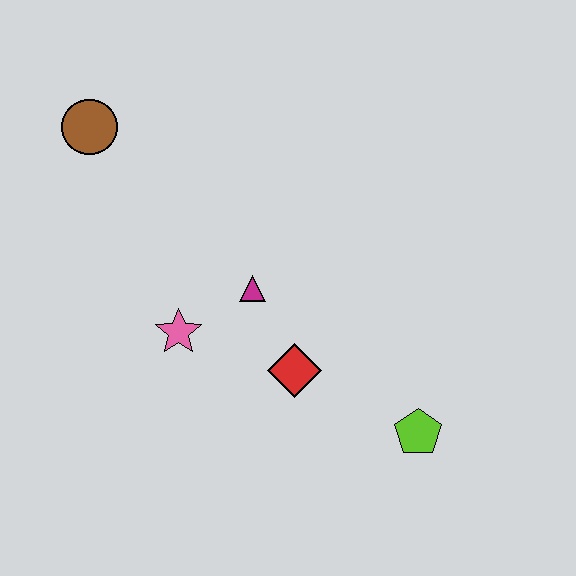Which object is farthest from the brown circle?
The lime pentagon is farthest from the brown circle.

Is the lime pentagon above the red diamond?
No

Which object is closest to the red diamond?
The magenta triangle is closest to the red diamond.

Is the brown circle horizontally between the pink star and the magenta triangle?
No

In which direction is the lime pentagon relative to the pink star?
The lime pentagon is to the right of the pink star.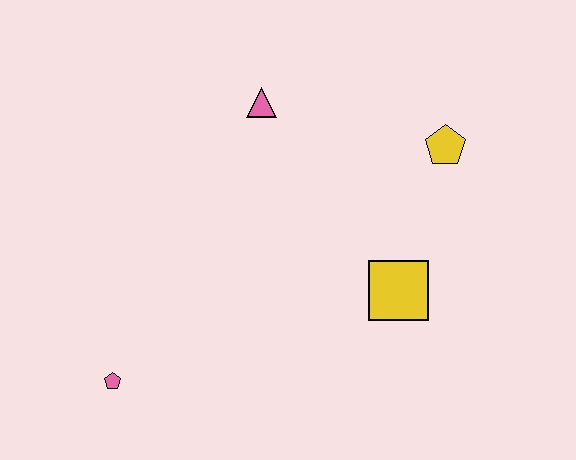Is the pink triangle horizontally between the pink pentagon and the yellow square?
Yes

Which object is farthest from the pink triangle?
The pink pentagon is farthest from the pink triangle.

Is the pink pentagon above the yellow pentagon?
No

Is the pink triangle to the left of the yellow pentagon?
Yes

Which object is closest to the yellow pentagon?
The yellow square is closest to the yellow pentagon.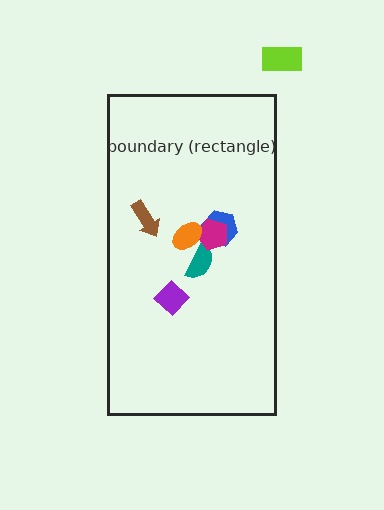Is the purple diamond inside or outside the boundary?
Inside.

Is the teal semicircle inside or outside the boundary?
Inside.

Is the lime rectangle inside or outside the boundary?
Outside.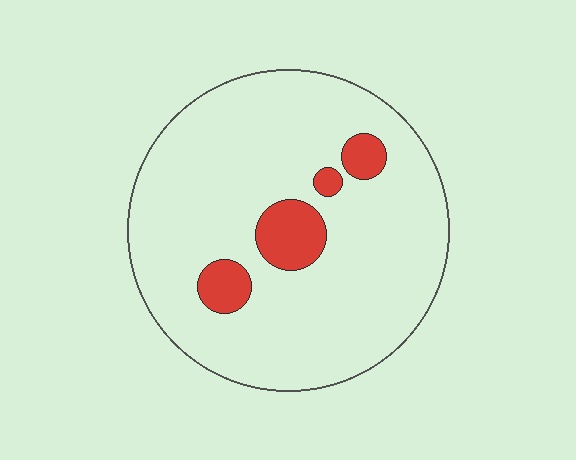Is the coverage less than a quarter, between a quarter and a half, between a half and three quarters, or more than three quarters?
Less than a quarter.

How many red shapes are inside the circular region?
4.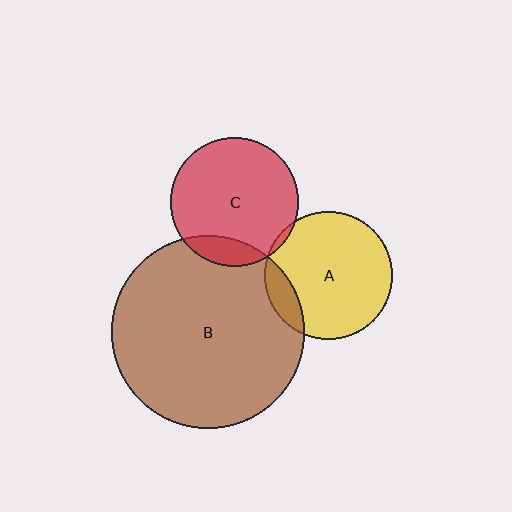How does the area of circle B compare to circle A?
Approximately 2.3 times.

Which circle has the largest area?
Circle B (brown).